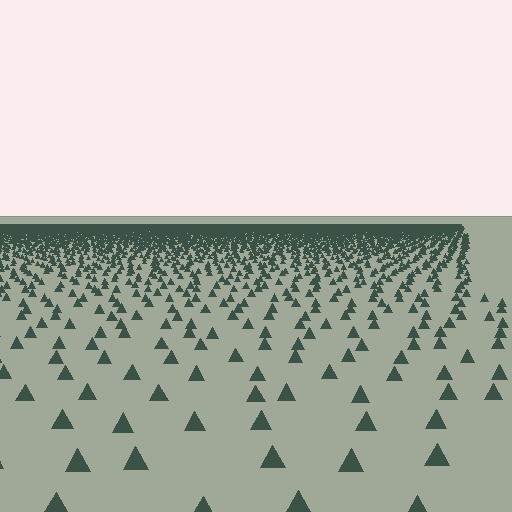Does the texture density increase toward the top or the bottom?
Density increases toward the top.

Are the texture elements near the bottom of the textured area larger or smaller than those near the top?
Larger. Near the bottom, elements are closer to the viewer and appear at a bigger on-screen size.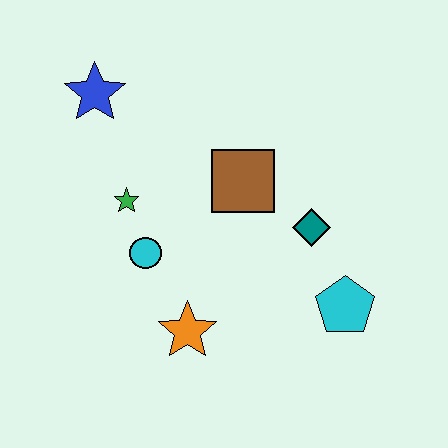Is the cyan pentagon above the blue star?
No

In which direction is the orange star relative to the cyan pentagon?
The orange star is to the left of the cyan pentagon.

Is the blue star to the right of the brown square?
No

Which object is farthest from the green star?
The cyan pentagon is farthest from the green star.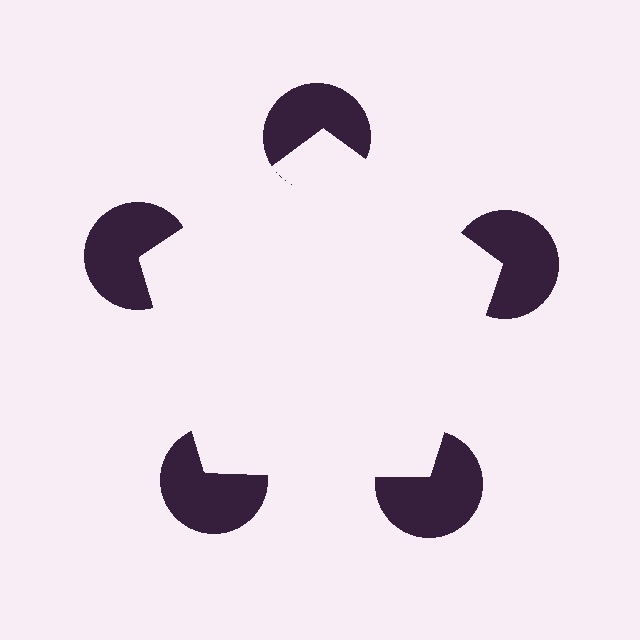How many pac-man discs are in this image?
There are 5 — one at each vertex of the illusory pentagon.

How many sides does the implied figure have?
5 sides.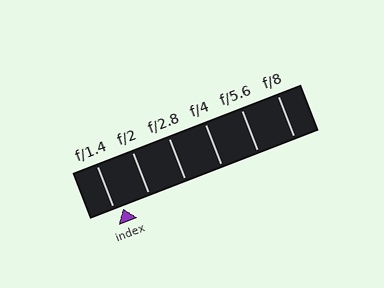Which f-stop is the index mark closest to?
The index mark is closest to f/1.4.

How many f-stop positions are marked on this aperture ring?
There are 6 f-stop positions marked.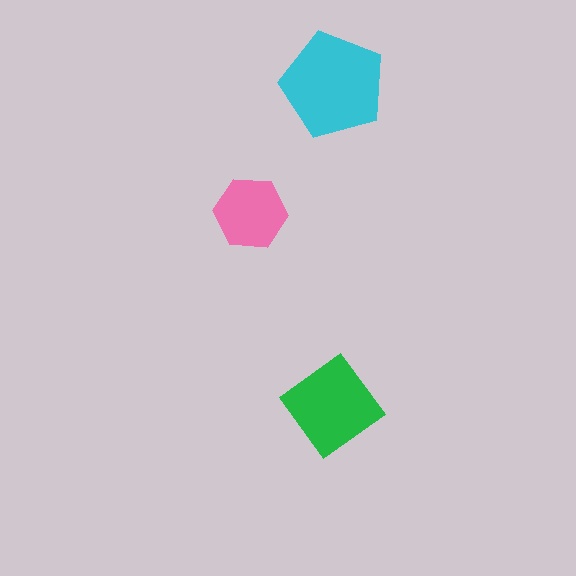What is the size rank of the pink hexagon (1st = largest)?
3rd.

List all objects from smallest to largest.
The pink hexagon, the green diamond, the cyan pentagon.